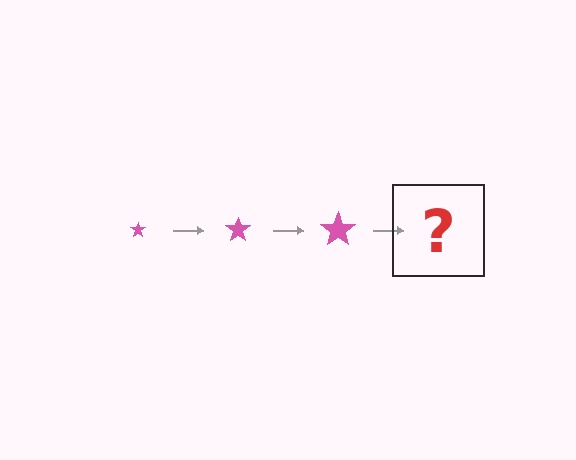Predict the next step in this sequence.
The next step is a pink star, larger than the previous one.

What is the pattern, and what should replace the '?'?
The pattern is that the star gets progressively larger each step. The '?' should be a pink star, larger than the previous one.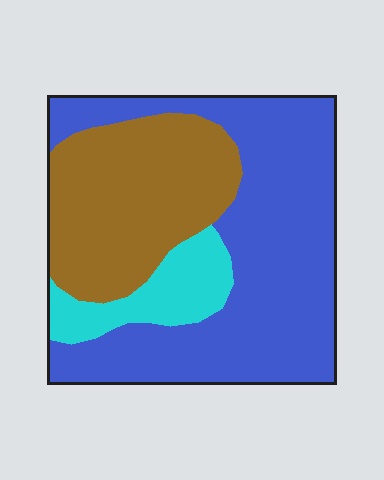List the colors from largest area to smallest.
From largest to smallest: blue, brown, cyan.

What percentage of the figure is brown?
Brown takes up about one third (1/3) of the figure.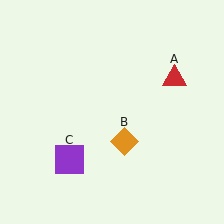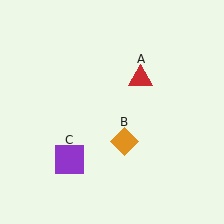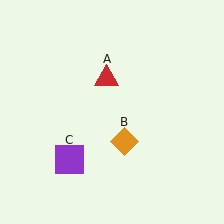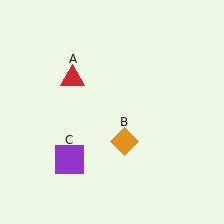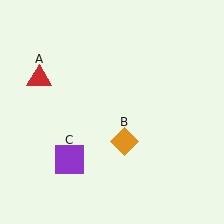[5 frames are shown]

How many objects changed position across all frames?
1 object changed position: red triangle (object A).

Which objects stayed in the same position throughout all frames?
Orange diamond (object B) and purple square (object C) remained stationary.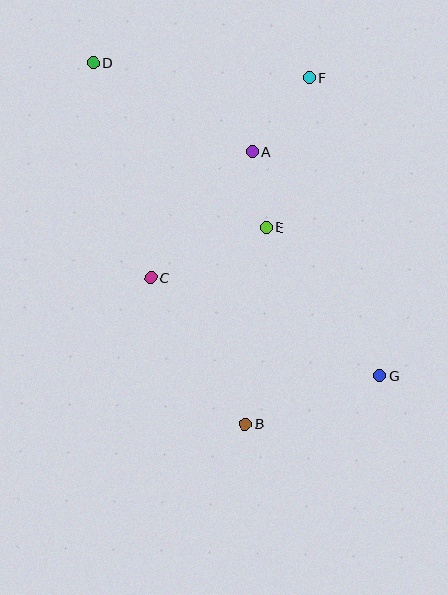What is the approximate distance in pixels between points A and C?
The distance between A and C is approximately 162 pixels.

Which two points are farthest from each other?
Points D and G are farthest from each other.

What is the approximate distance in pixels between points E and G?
The distance between E and G is approximately 187 pixels.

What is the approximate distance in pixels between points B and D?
The distance between B and D is approximately 392 pixels.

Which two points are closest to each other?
Points A and E are closest to each other.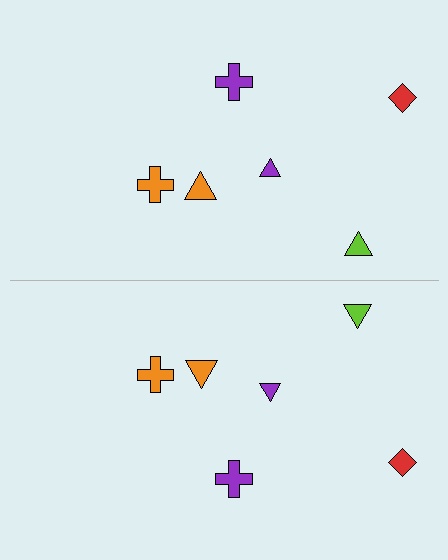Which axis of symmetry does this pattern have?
The pattern has a horizontal axis of symmetry running through the center of the image.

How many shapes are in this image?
There are 12 shapes in this image.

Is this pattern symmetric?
Yes, this pattern has bilateral (reflection) symmetry.